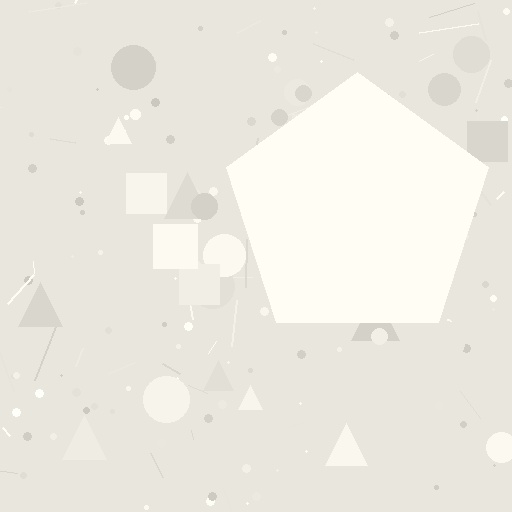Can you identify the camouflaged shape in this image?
The camouflaged shape is a pentagon.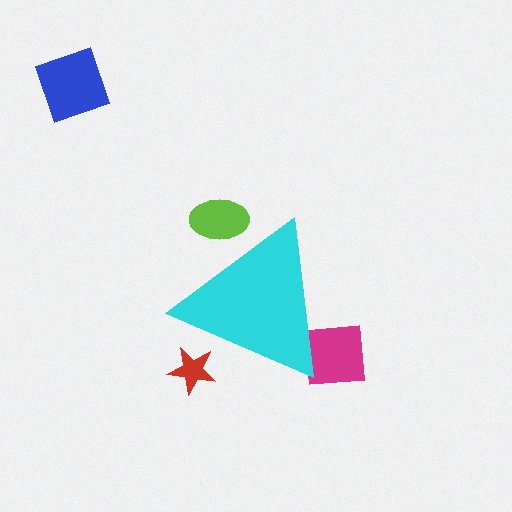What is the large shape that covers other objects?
A cyan triangle.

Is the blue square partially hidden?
No, the blue square is fully visible.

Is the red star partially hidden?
Yes, the red star is partially hidden behind the cyan triangle.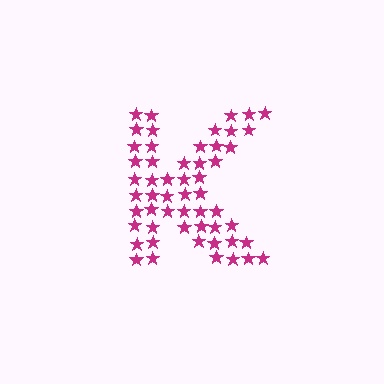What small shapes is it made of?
It is made of small stars.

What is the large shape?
The large shape is the letter K.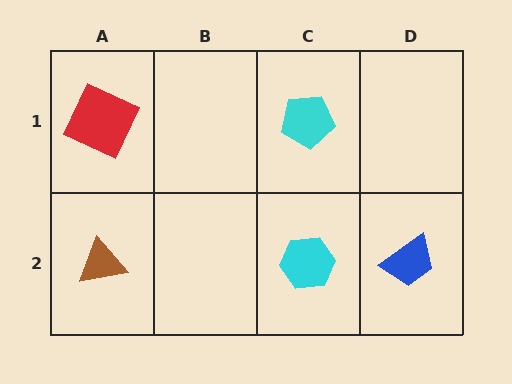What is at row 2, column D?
A blue trapezoid.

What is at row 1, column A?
A red square.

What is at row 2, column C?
A cyan hexagon.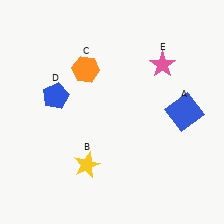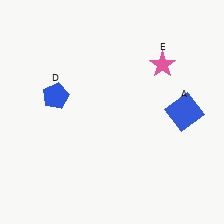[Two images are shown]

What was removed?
The orange hexagon (C), the yellow star (B) were removed in Image 2.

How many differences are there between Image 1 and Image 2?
There are 2 differences between the two images.